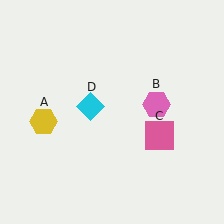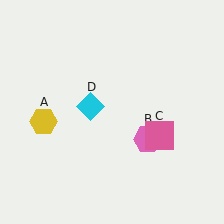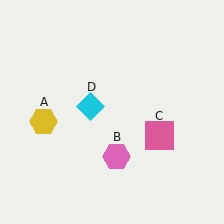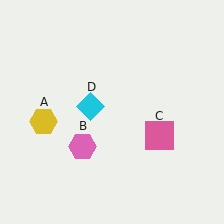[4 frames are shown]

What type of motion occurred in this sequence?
The pink hexagon (object B) rotated clockwise around the center of the scene.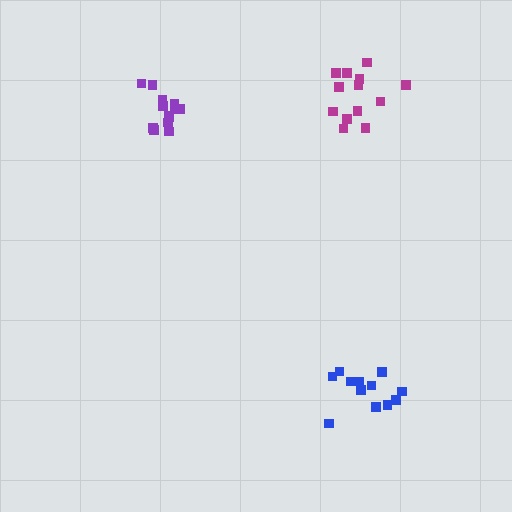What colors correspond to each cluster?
The clusters are colored: magenta, blue, purple.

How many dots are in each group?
Group 1: 13 dots, Group 2: 12 dots, Group 3: 13 dots (38 total).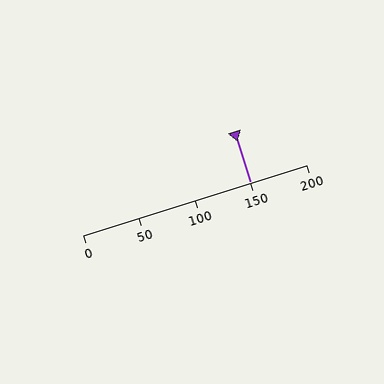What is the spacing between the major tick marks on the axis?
The major ticks are spaced 50 apart.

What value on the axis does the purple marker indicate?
The marker indicates approximately 150.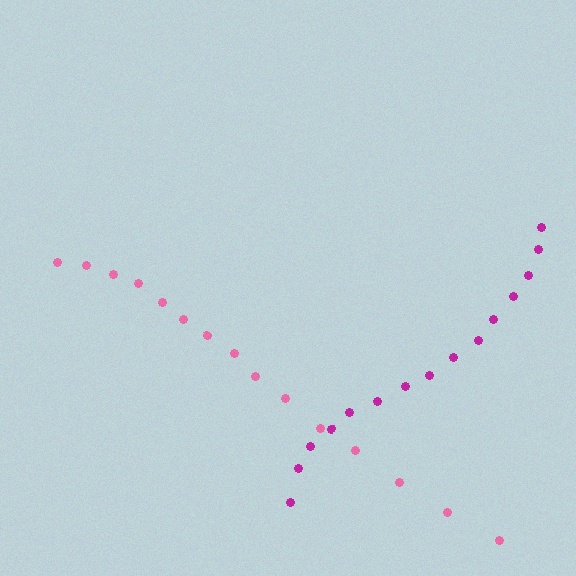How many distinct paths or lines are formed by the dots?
There are 2 distinct paths.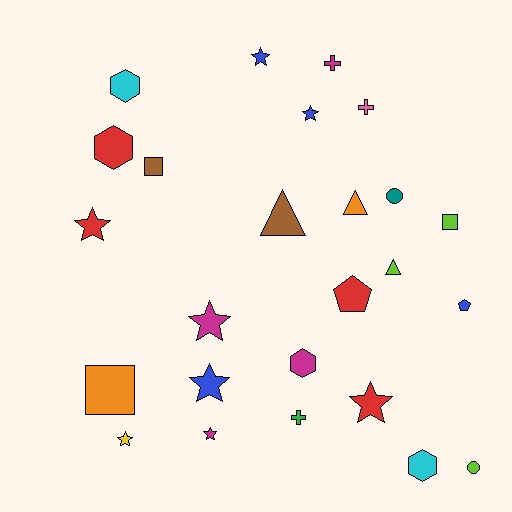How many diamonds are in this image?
There are no diamonds.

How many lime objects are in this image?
There are 3 lime objects.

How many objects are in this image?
There are 25 objects.